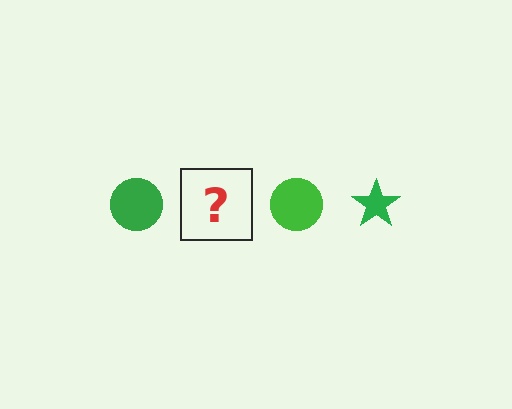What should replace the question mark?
The question mark should be replaced with a green star.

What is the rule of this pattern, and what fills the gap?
The rule is that the pattern cycles through circle, star shapes in green. The gap should be filled with a green star.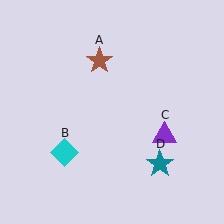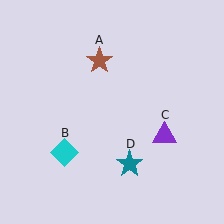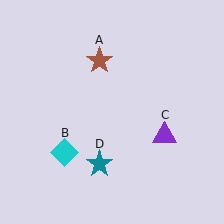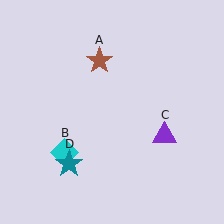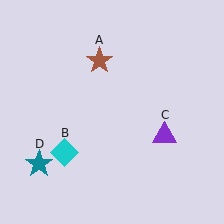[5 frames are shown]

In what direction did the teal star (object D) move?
The teal star (object D) moved left.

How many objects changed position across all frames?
1 object changed position: teal star (object D).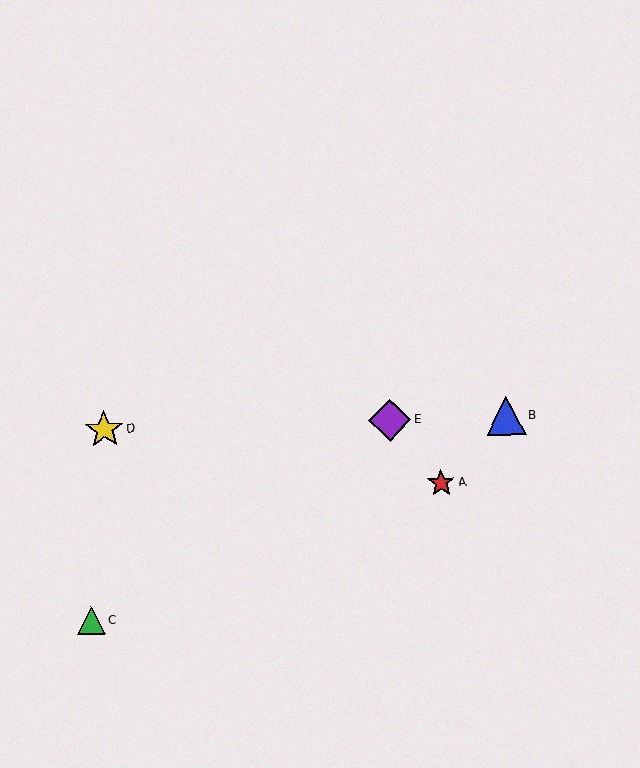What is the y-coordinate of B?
Object B is at y≈416.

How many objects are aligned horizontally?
3 objects (B, D, E) are aligned horizontally.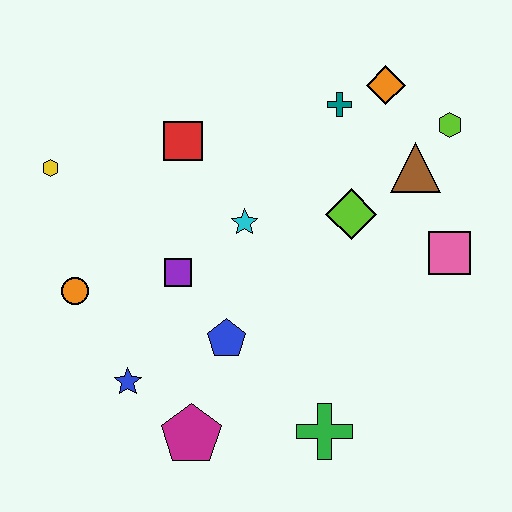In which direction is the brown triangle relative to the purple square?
The brown triangle is to the right of the purple square.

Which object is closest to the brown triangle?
The lime hexagon is closest to the brown triangle.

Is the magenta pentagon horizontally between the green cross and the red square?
Yes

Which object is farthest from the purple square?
The lime hexagon is farthest from the purple square.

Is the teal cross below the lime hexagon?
No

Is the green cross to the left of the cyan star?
No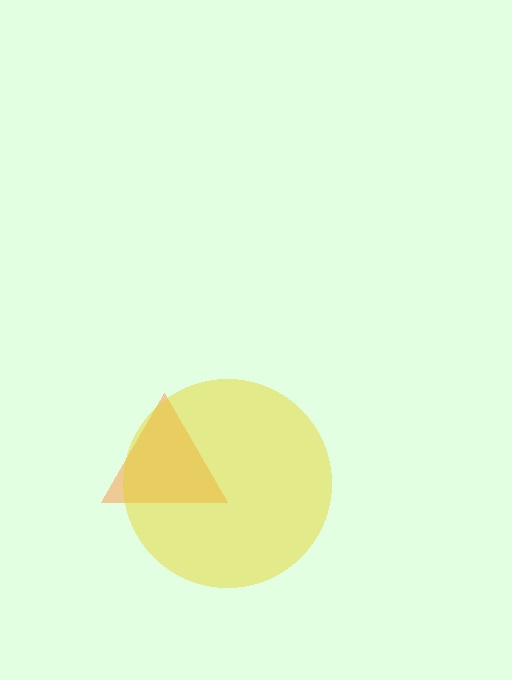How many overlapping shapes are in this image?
There are 2 overlapping shapes in the image.